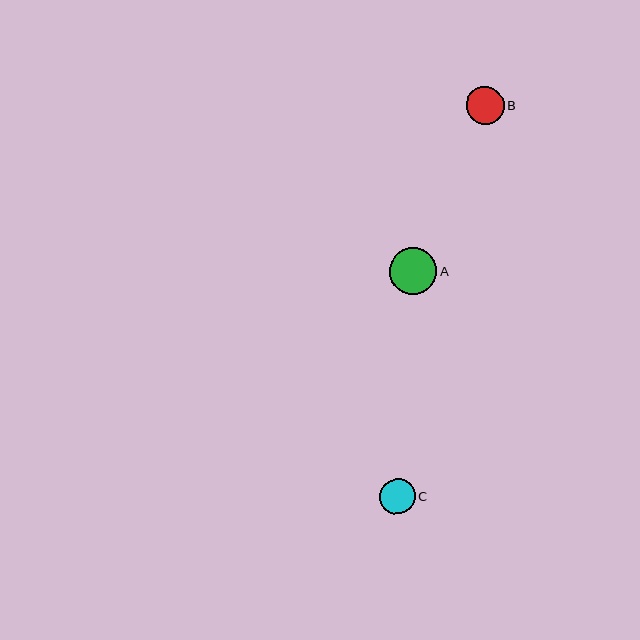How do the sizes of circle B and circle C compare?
Circle B and circle C are approximately the same size.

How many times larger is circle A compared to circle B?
Circle A is approximately 1.2 times the size of circle B.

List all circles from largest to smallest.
From largest to smallest: A, B, C.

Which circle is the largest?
Circle A is the largest with a size of approximately 47 pixels.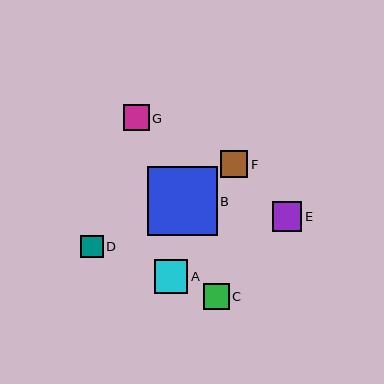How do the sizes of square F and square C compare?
Square F and square C are approximately the same size.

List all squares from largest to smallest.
From largest to smallest: B, A, E, F, G, C, D.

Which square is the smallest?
Square D is the smallest with a size of approximately 23 pixels.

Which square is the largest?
Square B is the largest with a size of approximately 69 pixels.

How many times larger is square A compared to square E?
Square A is approximately 1.1 times the size of square E.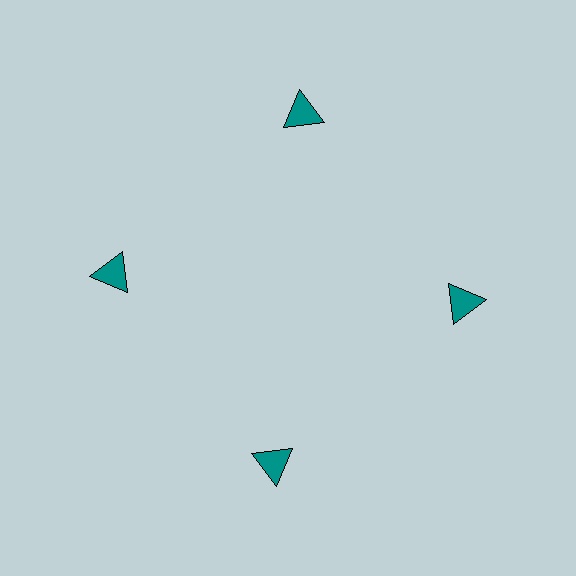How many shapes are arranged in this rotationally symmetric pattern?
There are 4 shapes, arranged in 4 groups of 1.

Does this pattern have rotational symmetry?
Yes, this pattern has 4-fold rotational symmetry. It looks the same after rotating 90 degrees around the center.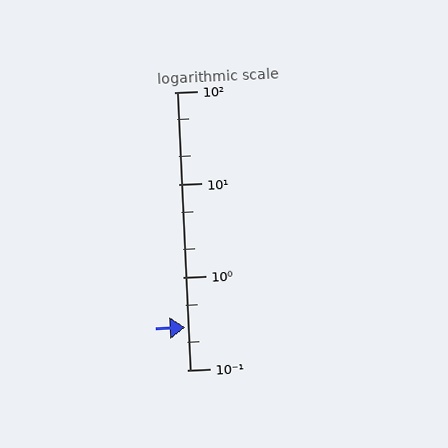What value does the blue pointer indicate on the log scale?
The pointer indicates approximately 0.29.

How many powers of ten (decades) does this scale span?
The scale spans 3 decades, from 0.1 to 100.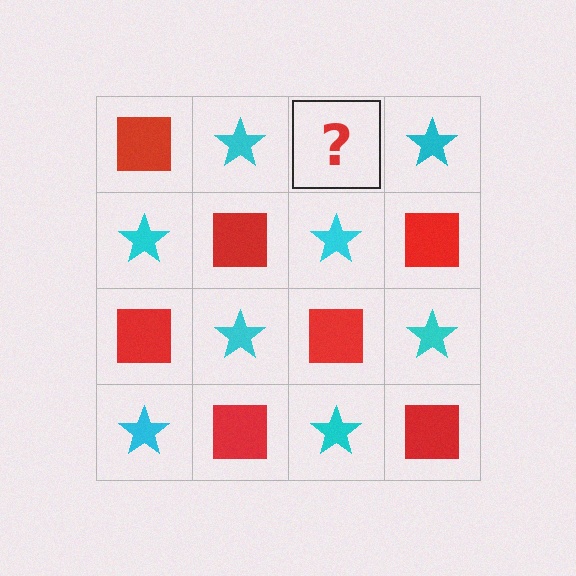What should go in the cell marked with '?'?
The missing cell should contain a red square.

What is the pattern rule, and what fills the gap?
The rule is that it alternates red square and cyan star in a checkerboard pattern. The gap should be filled with a red square.